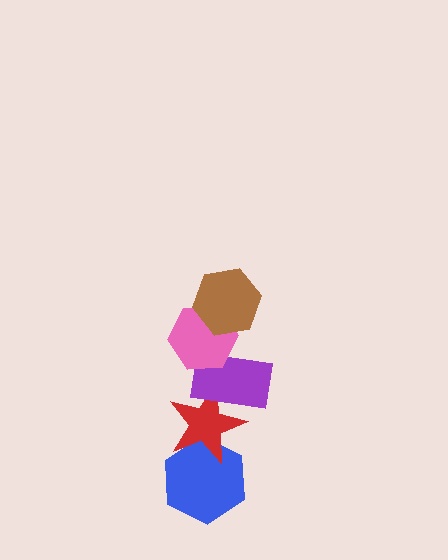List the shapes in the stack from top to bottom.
From top to bottom: the brown hexagon, the pink hexagon, the purple rectangle, the red star, the blue hexagon.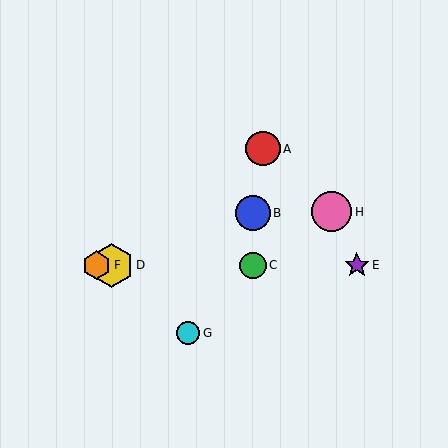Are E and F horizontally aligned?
Yes, both are at y≈265.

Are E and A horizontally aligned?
No, E is at y≈265 and A is at y≈149.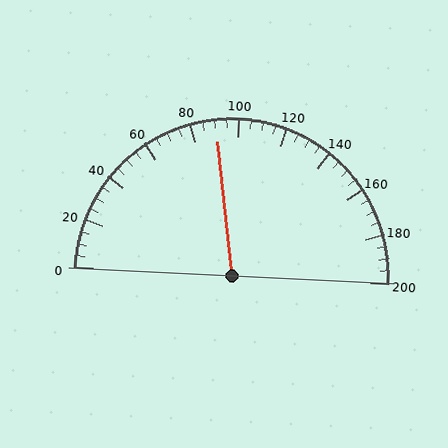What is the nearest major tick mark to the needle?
The nearest major tick mark is 80.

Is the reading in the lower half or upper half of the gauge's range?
The reading is in the lower half of the range (0 to 200).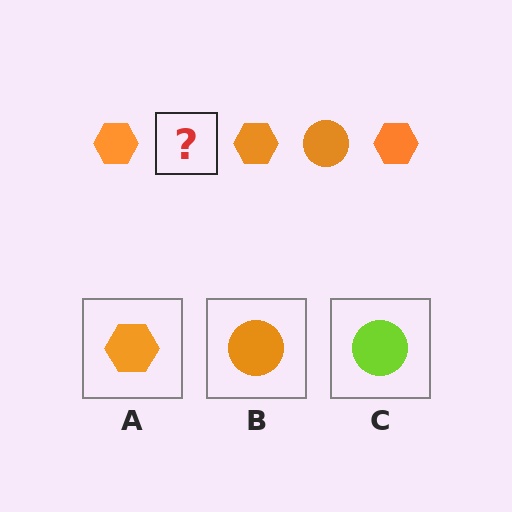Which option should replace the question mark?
Option B.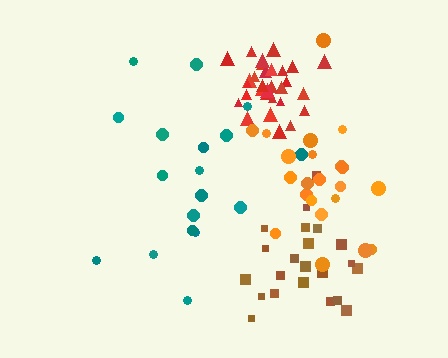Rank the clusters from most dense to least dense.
red, brown, orange, teal.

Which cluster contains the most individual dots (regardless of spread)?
Red (30).